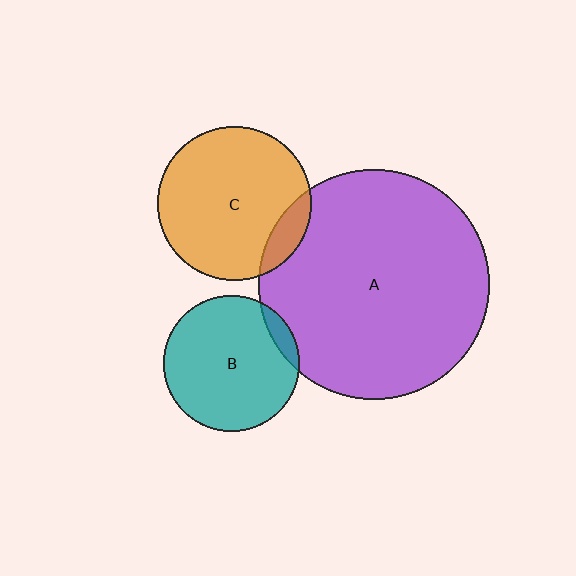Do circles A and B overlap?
Yes.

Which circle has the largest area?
Circle A (purple).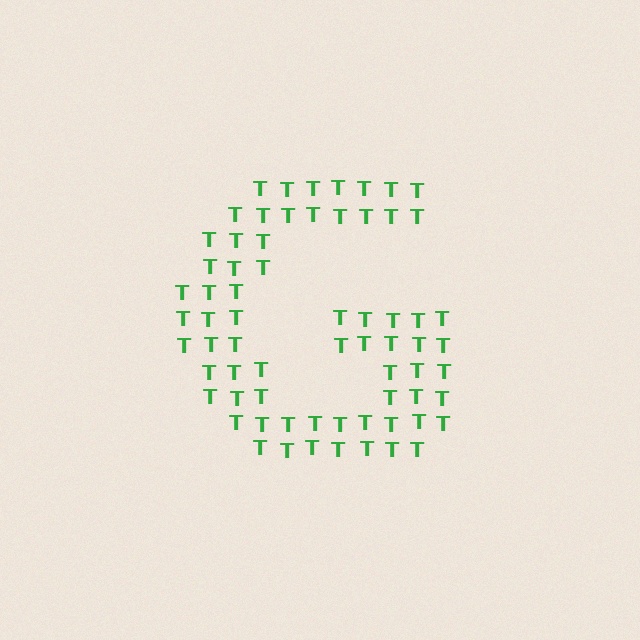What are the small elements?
The small elements are letter T's.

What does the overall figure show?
The overall figure shows the letter G.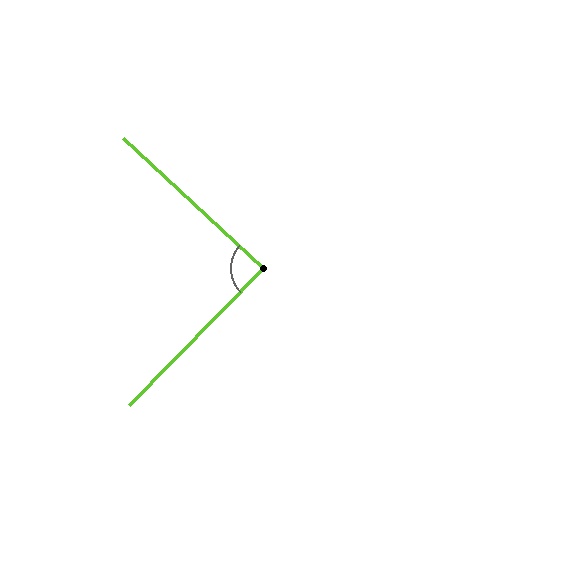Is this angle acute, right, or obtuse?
It is approximately a right angle.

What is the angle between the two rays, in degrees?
Approximately 88 degrees.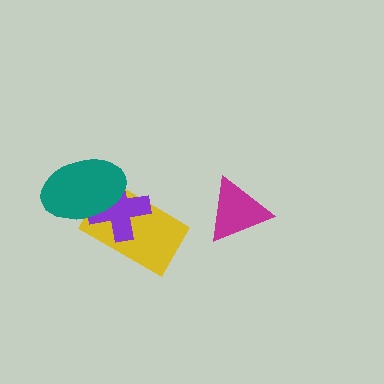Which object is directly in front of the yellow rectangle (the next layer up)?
The purple cross is directly in front of the yellow rectangle.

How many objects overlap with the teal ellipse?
2 objects overlap with the teal ellipse.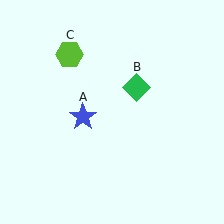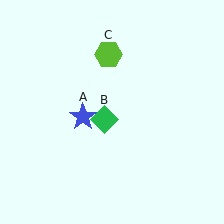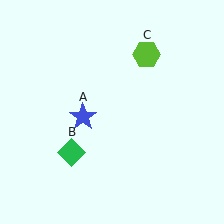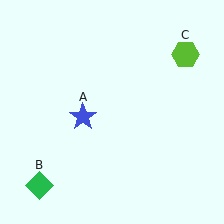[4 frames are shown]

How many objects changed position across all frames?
2 objects changed position: green diamond (object B), lime hexagon (object C).